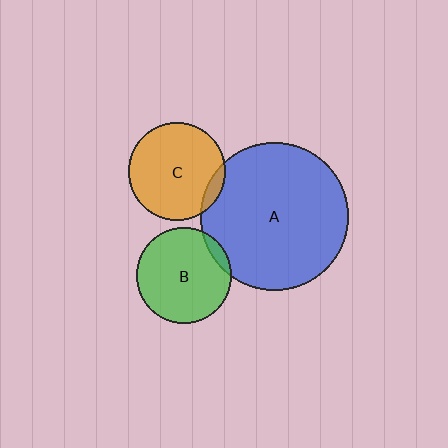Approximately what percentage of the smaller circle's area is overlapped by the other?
Approximately 10%.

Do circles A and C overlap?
Yes.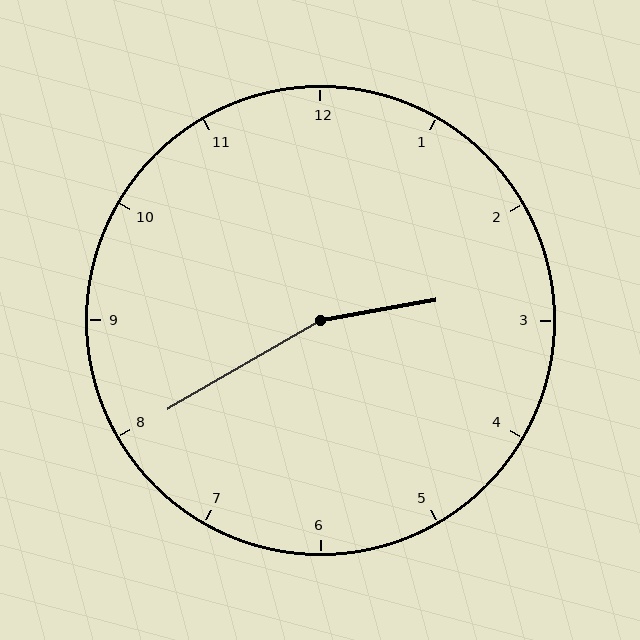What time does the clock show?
2:40.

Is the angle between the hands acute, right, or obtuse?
It is obtuse.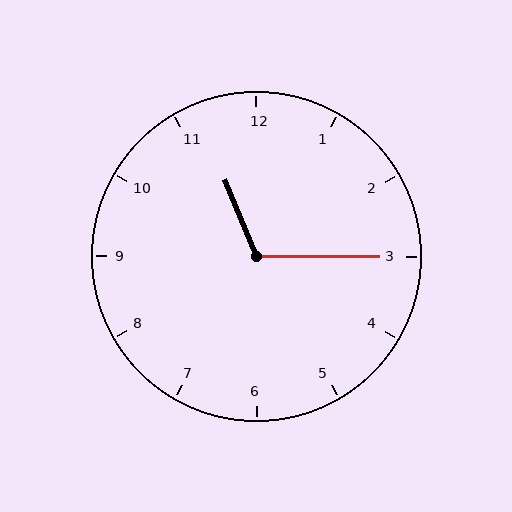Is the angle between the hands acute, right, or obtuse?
It is obtuse.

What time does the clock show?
11:15.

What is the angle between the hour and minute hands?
Approximately 112 degrees.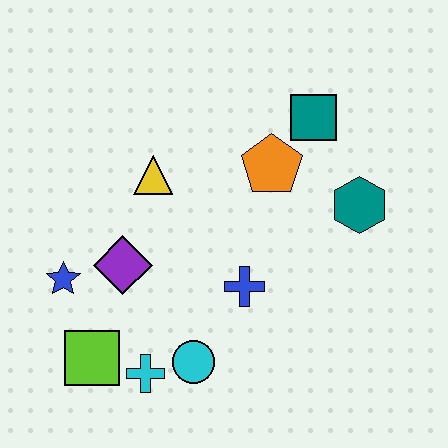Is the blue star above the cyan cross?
Yes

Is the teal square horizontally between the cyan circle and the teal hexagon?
Yes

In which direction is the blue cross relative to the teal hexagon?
The blue cross is to the left of the teal hexagon.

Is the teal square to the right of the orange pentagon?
Yes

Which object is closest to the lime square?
The cyan cross is closest to the lime square.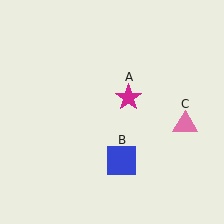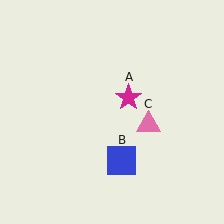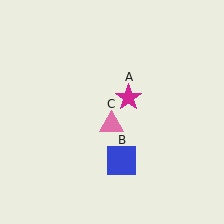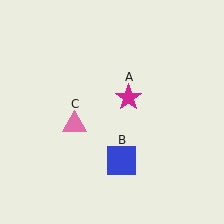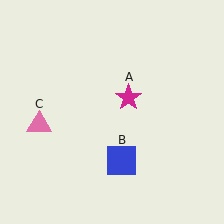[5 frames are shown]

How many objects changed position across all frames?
1 object changed position: pink triangle (object C).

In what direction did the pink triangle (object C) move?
The pink triangle (object C) moved left.